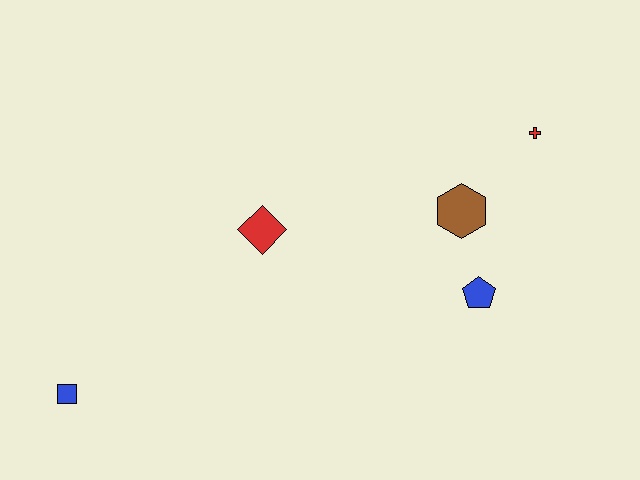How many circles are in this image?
There are no circles.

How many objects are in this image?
There are 5 objects.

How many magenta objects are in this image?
There are no magenta objects.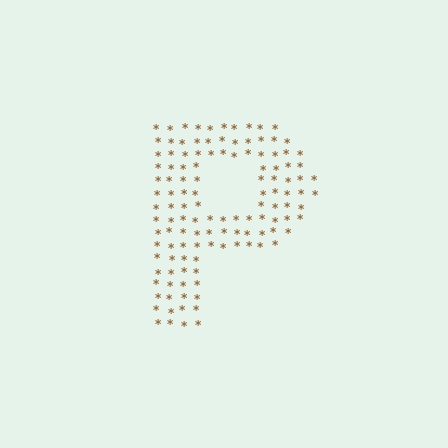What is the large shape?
The large shape is the letter P.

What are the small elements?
The small elements are asterisks.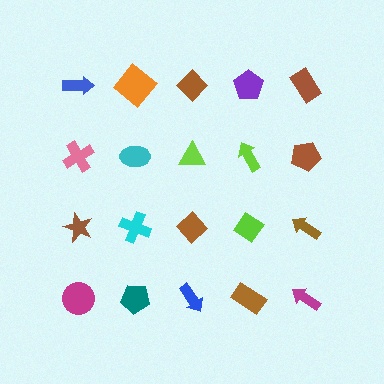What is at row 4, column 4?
A brown rectangle.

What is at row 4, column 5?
A magenta arrow.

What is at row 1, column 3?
A brown diamond.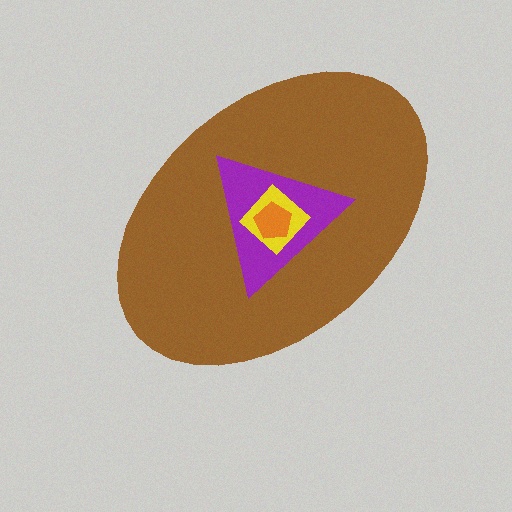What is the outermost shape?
The brown ellipse.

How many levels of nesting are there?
4.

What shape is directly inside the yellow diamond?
The orange pentagon.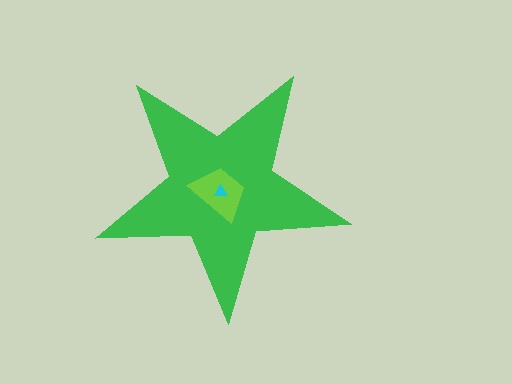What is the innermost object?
The cyan triangle.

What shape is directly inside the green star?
The lime trapezoid.